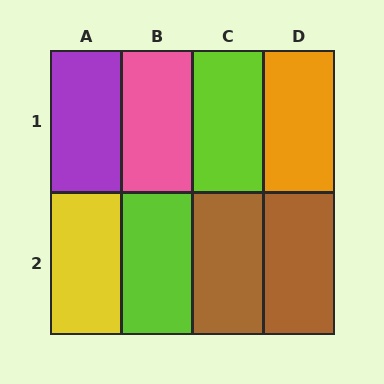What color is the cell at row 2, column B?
Lime.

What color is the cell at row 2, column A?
Yellow.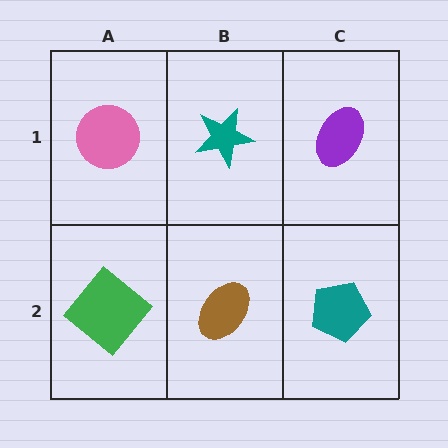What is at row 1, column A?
A pink circle.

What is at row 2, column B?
A brown ellipse.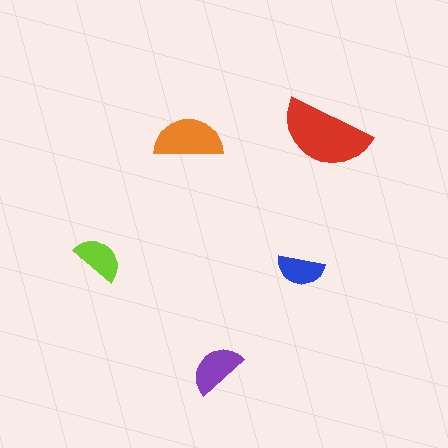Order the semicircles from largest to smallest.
the red one, the orange one, the purple one, the lime one, the blue one.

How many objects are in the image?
There are 5 objects in the image.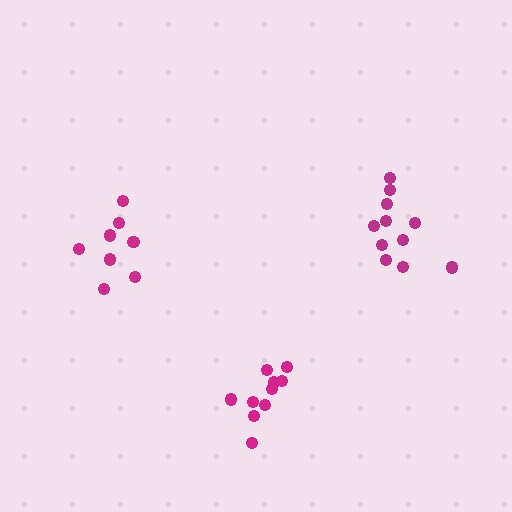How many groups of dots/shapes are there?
There are 3 groups.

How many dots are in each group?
Group 1: 8 dots, Group 2: 11 dots, Group 3: 10 dots (29 total).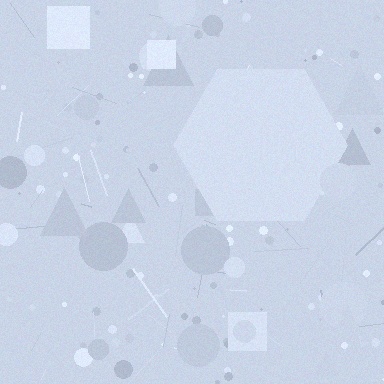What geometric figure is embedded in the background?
A hexagon is embedded in the background.